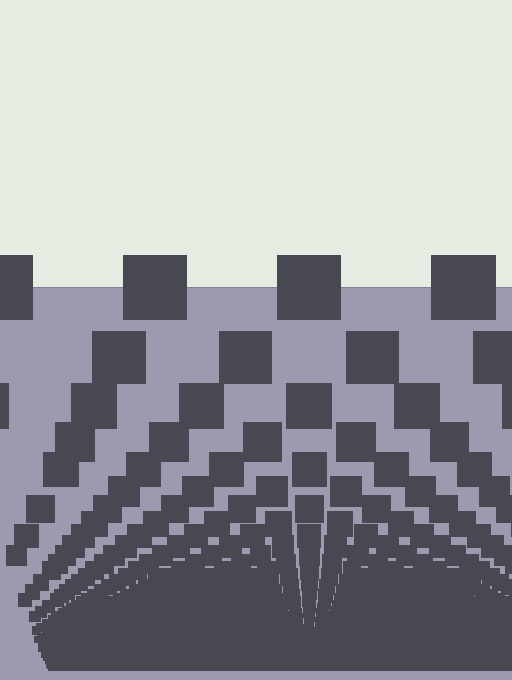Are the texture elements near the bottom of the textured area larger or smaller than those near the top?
Smaller. The gradient is inverted — elements near the bottom are smaller and denser.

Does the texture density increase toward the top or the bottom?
Density increases toward the bottom.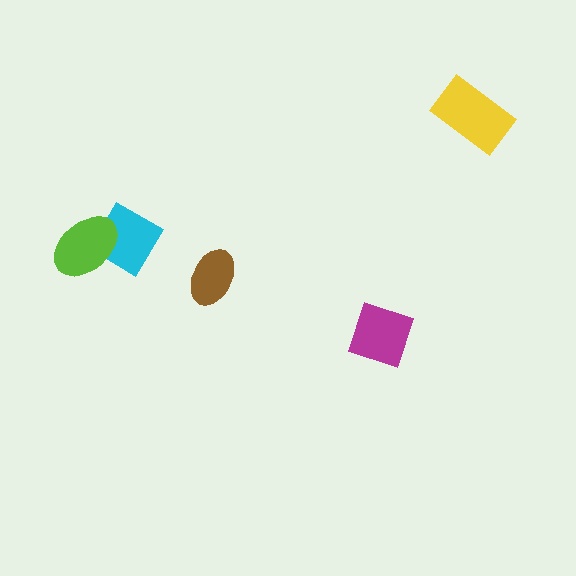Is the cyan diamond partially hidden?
Yes, it is partially covered by another shape.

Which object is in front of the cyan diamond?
The lime ellipse is in front of the cyan diamond.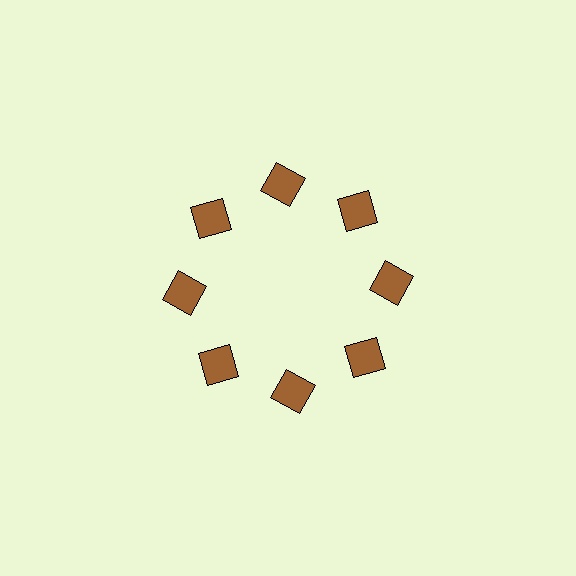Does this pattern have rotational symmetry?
Yes, this pattern has 8-fold rotational symmetry. It looks the same after rotating 45 degrees around the center.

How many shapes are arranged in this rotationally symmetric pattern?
There are 8 shapes, arranged in 8 groups of 1.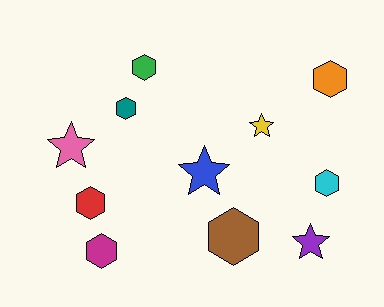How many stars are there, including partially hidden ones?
There are 4 stars.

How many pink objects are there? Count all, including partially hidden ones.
There is 1 pink object.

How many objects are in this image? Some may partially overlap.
There are 11 objects.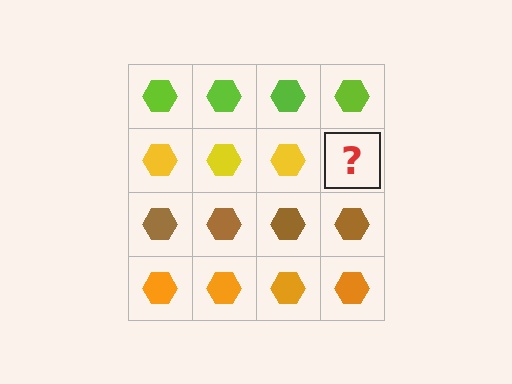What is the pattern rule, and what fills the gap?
The rule is that each row has a consistent color. The gap should be filled with a yellow hexagon.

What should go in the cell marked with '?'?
The missing cell should contain a yellow hexagon.